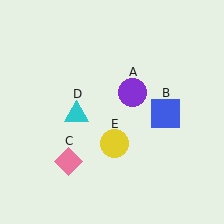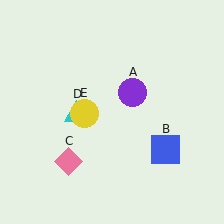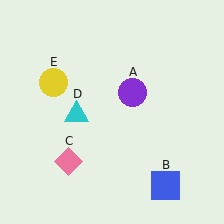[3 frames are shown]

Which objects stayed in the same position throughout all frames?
Purple circle (object A) and pink diamond (object C) and cyan triangle (object D) remained stationary.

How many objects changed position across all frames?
2 objects changed position: blue square (object B), yellow circle (object E).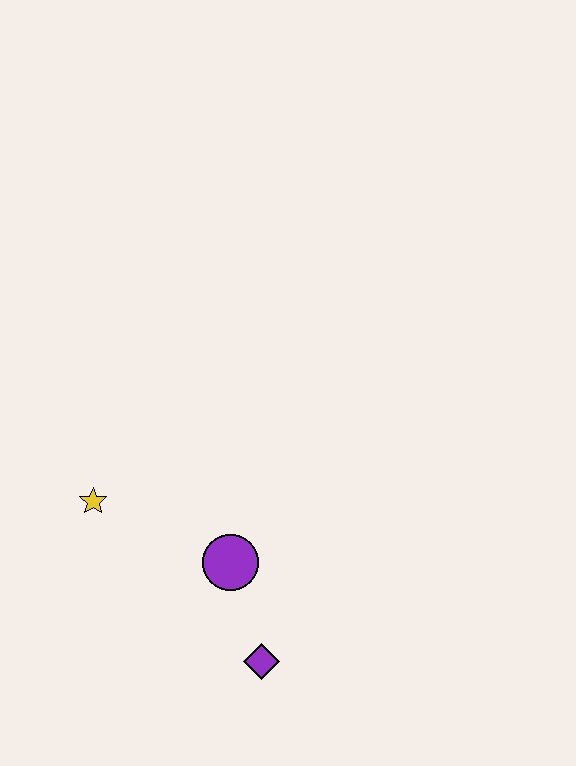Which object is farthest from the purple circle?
The yellow star is farthest from the purple circle.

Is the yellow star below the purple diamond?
No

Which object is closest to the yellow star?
The purple circle is closest to the yellow star.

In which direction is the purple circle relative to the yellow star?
The purple circle is to the right of the yellow star.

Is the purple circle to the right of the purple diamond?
No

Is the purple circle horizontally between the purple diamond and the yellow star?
Yes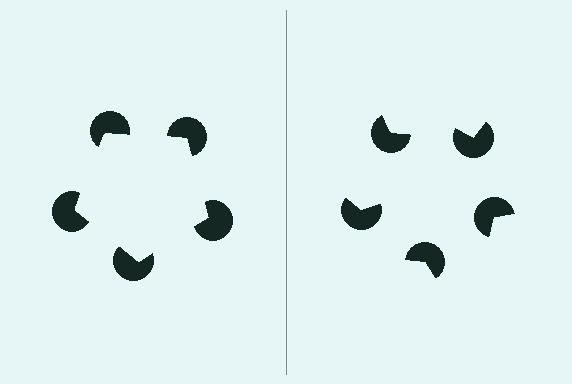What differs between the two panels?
The pac-man discs are positioned identically on both sides; only the wedge orientations differ. On the left they align to a pentagon; on the right they are misaligned.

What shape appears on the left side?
An illusory pentagon.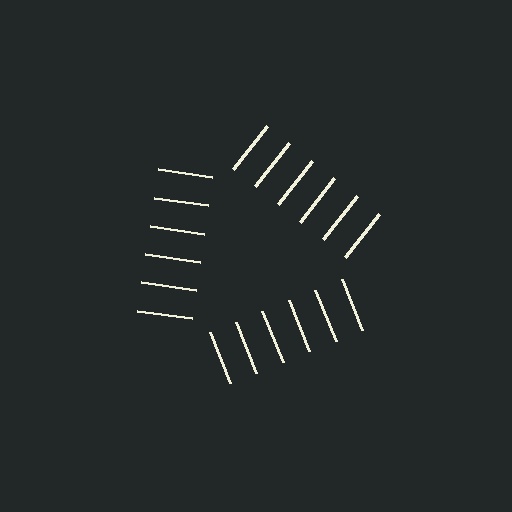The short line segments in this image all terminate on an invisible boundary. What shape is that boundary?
An illusory triangle — the line segments terminate on its edges but no continuous stroke is drawn.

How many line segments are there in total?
18 — 6 along each of the 3 edges.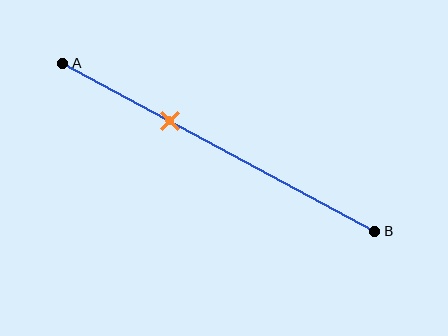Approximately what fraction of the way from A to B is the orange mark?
The orange mark is approximately 35% of the way from A to B.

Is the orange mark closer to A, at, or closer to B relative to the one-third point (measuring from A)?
The orange mark is approximately at the one-third point of segment AB.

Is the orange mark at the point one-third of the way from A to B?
Yes, the mark is approximately at the one-third point.